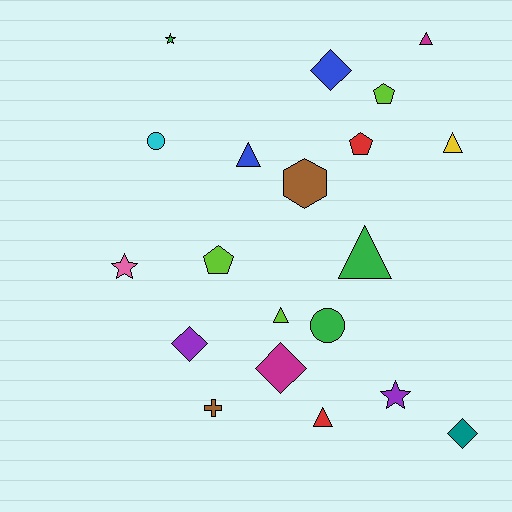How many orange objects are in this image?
There are no orange objects.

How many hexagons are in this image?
There is 1 hexagon.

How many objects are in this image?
There are 20 objects.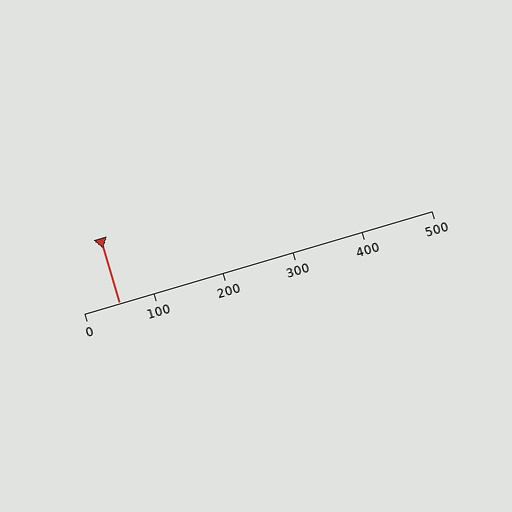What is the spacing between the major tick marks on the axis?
The major ticks are spaced 100 apart.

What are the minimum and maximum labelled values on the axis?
The axis runs from 0 to 500.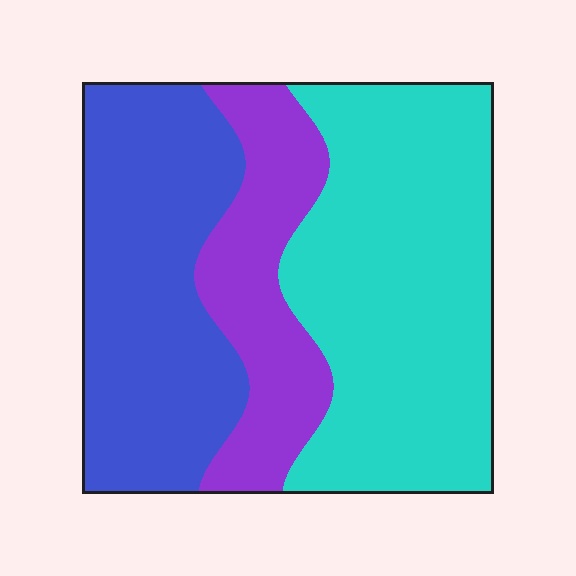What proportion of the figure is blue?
Blue takes up about one third (1/3) of the figure.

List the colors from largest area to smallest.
From largest to smallest: cyan, blue, purple.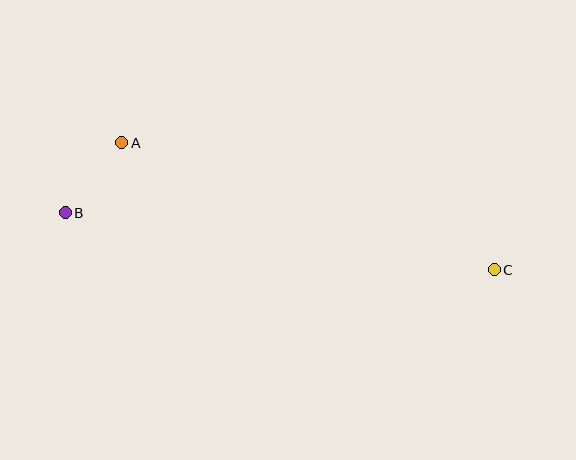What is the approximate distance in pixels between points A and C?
The distance between A and C is approximately 394 pixels.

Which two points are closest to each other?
Points A and B are closest to each other.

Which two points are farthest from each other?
Points B and C are farthest from each other.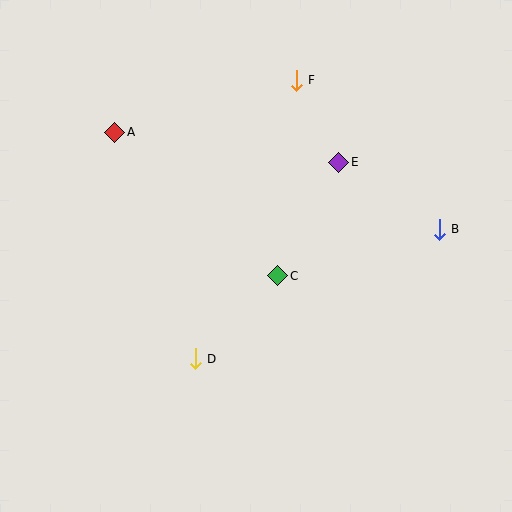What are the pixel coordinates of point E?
Point E is at (339, 162).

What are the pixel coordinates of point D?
Point D is at (195, 359).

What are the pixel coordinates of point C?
Point C is at (278, 276).